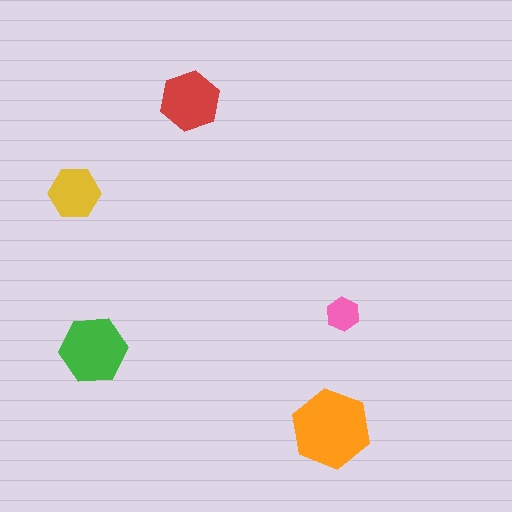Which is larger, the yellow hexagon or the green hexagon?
The green one.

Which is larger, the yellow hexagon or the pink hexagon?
The yellow one.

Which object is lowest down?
The orange hexagon is bottommost.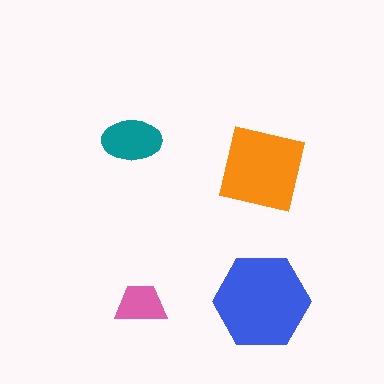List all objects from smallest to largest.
The pink trapezoid, the teal ellipse, the orange square, the blue hexagon.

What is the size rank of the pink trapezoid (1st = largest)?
4th.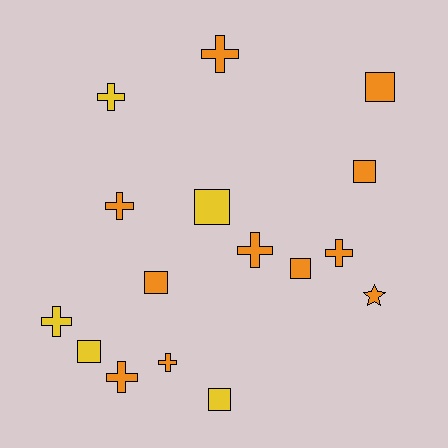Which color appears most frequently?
Orange, with 11 objects.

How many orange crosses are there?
There are 6 orange crosses.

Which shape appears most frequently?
Cross, with 8 objects.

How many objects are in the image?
There are 16 objects.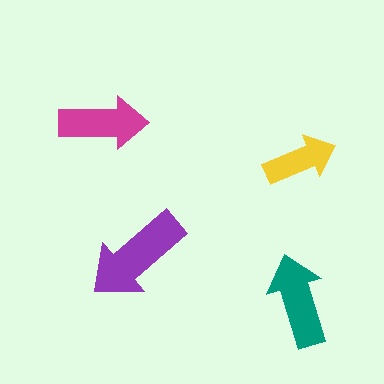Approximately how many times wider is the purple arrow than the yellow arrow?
About 1.5 times wider.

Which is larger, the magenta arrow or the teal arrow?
The teal one.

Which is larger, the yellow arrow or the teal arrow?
The teal one.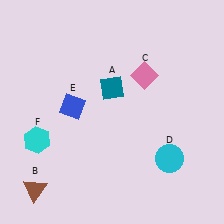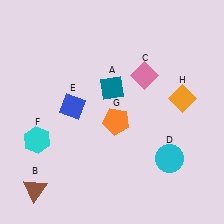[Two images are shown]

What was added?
An orange pentagon (G), an orange diamond (H) were added in Image 2.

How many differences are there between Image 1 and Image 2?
There are 2 differences between the two images.